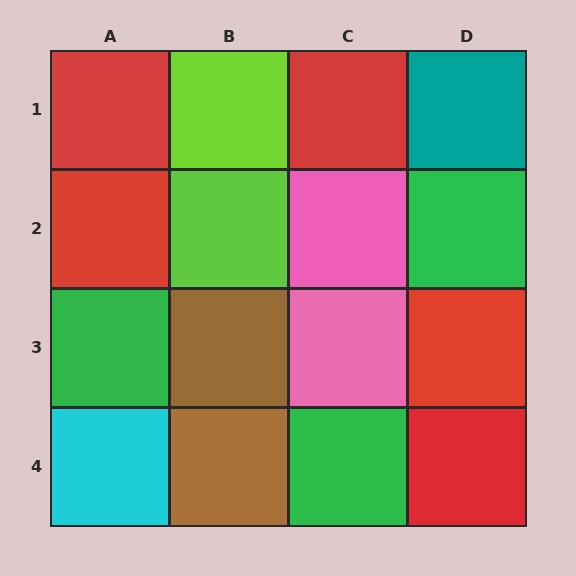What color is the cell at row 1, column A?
Red.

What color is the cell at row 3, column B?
Brown.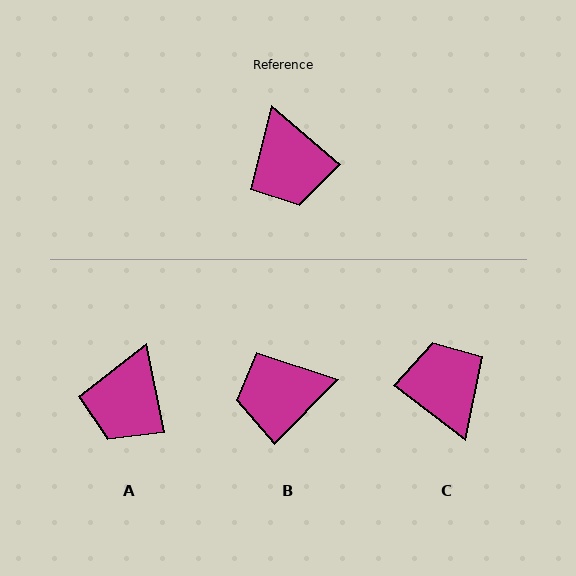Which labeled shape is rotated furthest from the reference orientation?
C, about 178 degrees away.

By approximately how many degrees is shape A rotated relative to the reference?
Approximately 38 degrees clockwise.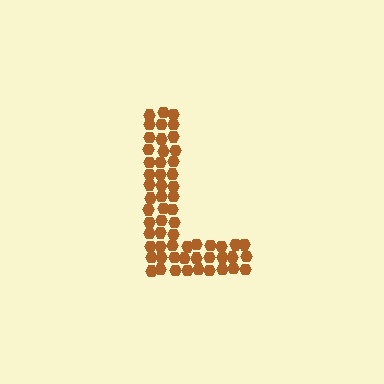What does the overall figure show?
The overall figure shows the letter L.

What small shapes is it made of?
It is made of small hexagons.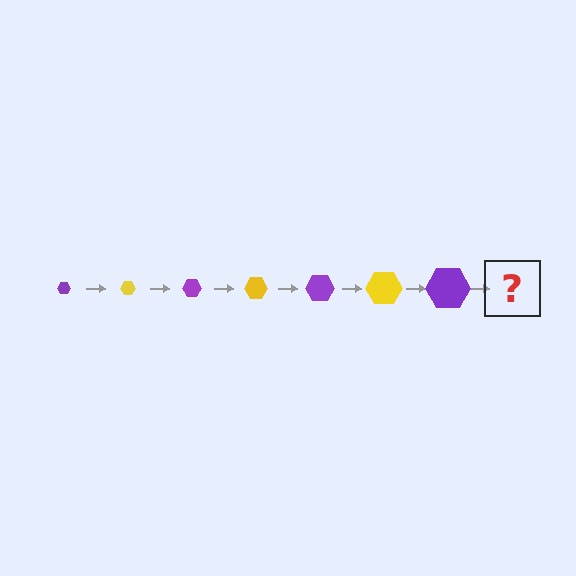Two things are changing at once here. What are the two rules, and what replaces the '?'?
The two rules are that the hexagon grows larger each step and the color cycles through purple and yellow. The '?' should be a yellow hexagon, larger than the previous one.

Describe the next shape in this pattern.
It should be a yellow hexagon, larger than the previous one.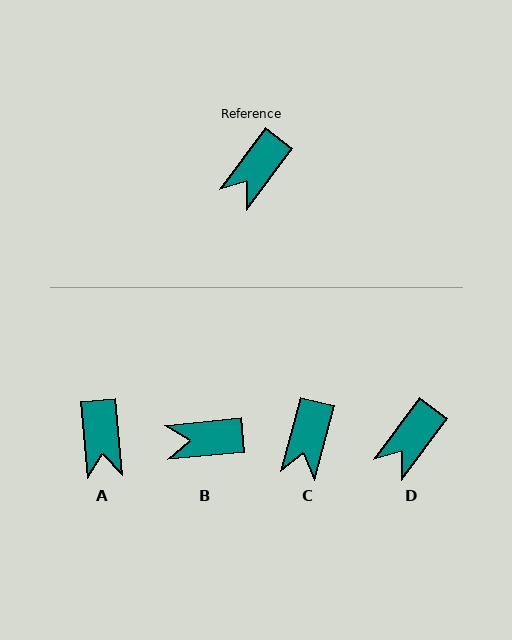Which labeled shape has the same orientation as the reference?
D.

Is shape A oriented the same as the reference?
No, it is off by about 41 degrees.